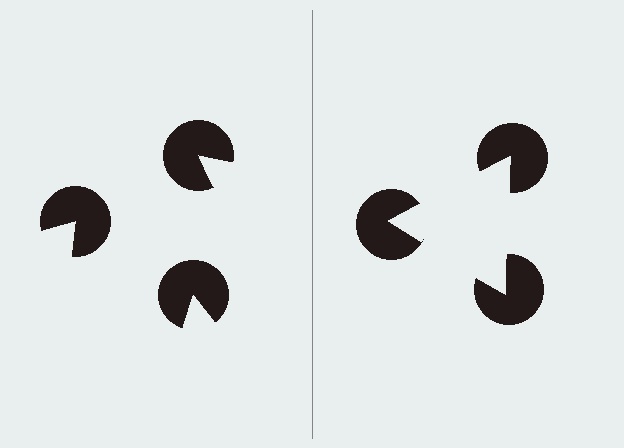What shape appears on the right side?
An illusory triangle.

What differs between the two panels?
The pac-man discs are positioned identically on both sides; only the wedge orientations differ. On the right they align to a triangle; on the left they are misaligned.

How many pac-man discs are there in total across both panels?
6 — 3 on each side.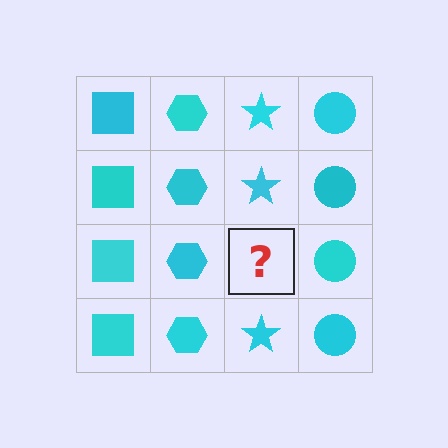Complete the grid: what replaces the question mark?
The question mark should be replaced with a cyan star.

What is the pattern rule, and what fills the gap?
The rule is that each column has a consistent shape. The gap should be filled with a cyan star.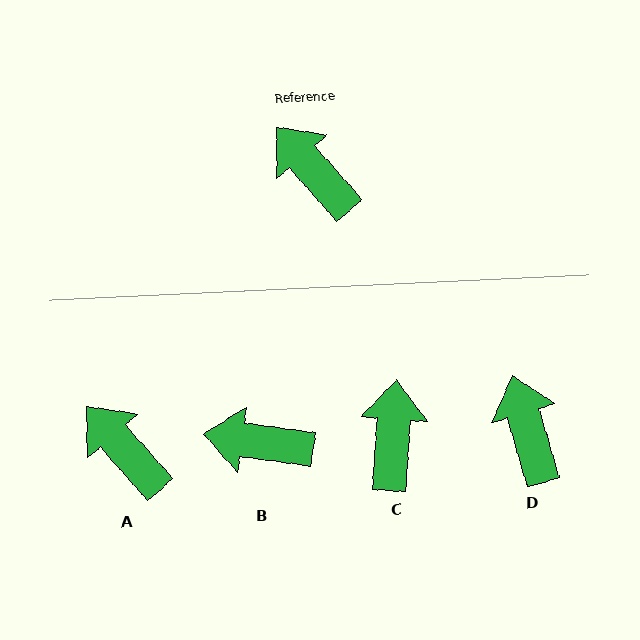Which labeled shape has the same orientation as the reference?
A.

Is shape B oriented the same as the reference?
No, it is off by about 41 degrees.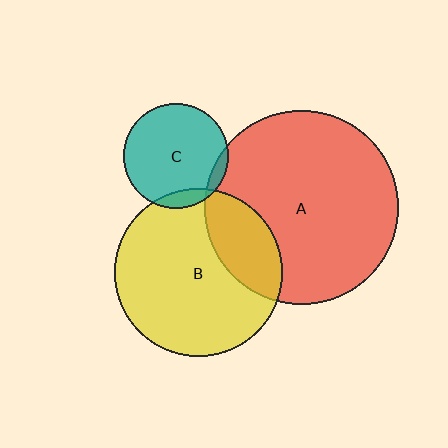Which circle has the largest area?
Circle A (red).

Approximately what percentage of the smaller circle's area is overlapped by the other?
Approximately 5%.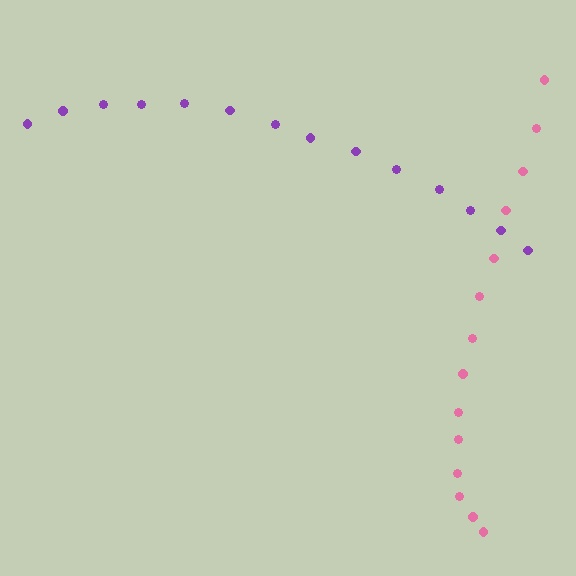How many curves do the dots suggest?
There are 2 distinct paths.